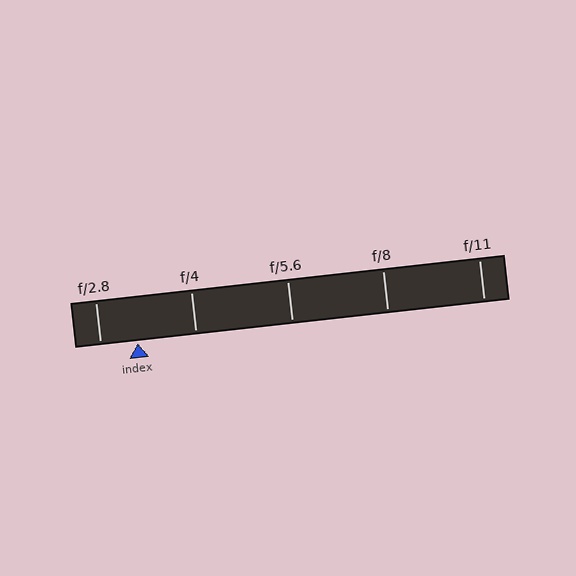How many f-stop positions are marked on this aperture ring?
There are 5 f-stop positions marked.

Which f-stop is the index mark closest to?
The index mark is closest to f/2.8.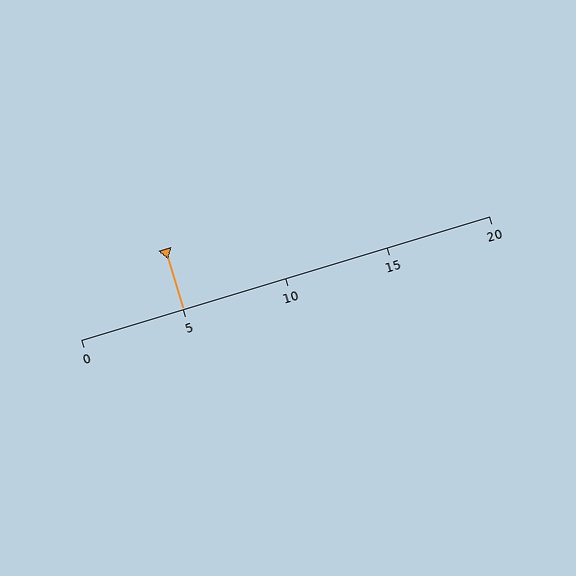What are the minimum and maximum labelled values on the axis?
The axis runs from 0 to 20.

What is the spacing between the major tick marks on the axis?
The major ticks are spaced 5 apart.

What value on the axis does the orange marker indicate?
The marker indicates approximately 5.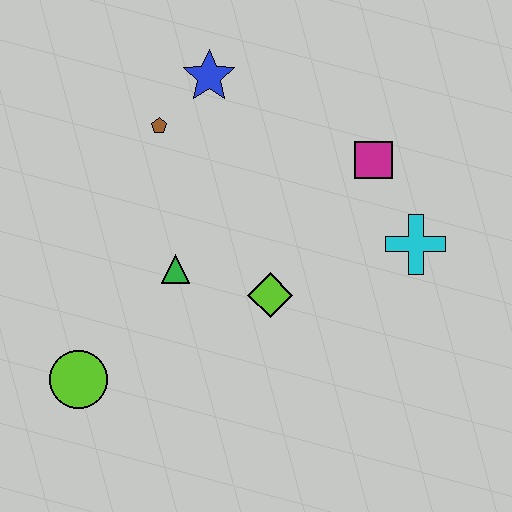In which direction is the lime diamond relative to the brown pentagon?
The lime diamond is below the brown pentagon.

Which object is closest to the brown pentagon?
The blue star is closest to the brown pentagon.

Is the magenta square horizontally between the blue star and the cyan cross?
Yes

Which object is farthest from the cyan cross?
The lime circle is farthest from the cyan cross.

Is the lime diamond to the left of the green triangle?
No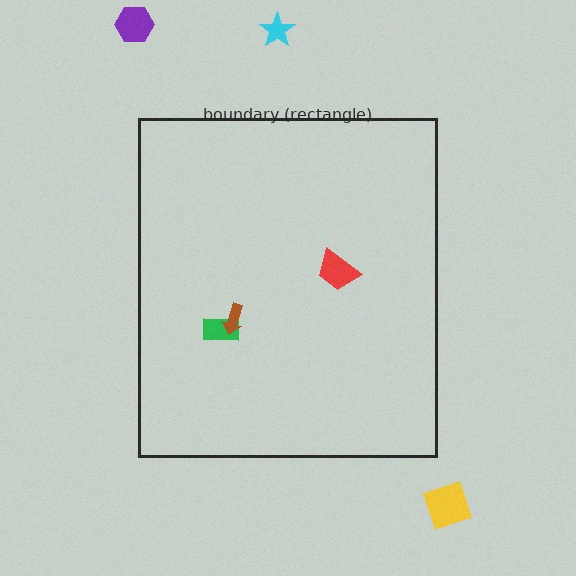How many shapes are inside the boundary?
3 inside, 3 outside.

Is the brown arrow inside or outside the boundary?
Inside.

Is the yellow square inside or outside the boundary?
Outside.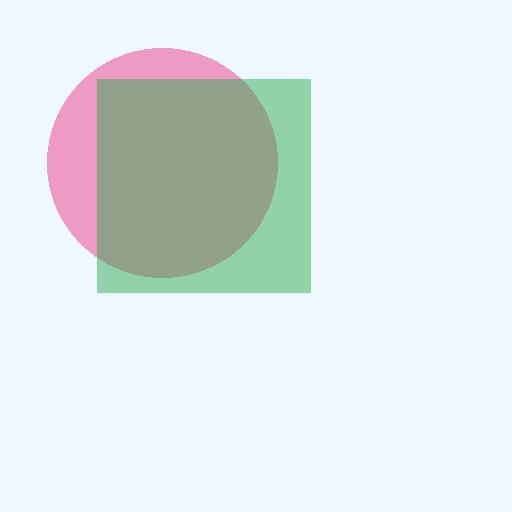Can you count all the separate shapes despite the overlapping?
Yes, there are 2 separate shapes.